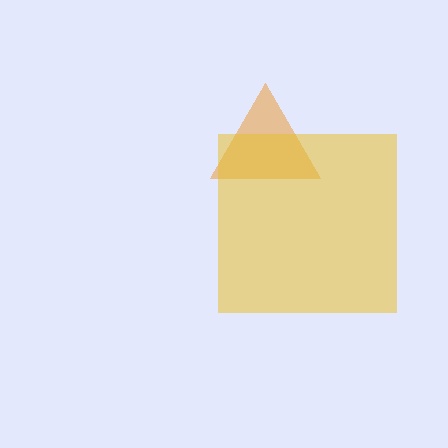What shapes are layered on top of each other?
The layered shapes are: an orange triangle, a yellow square.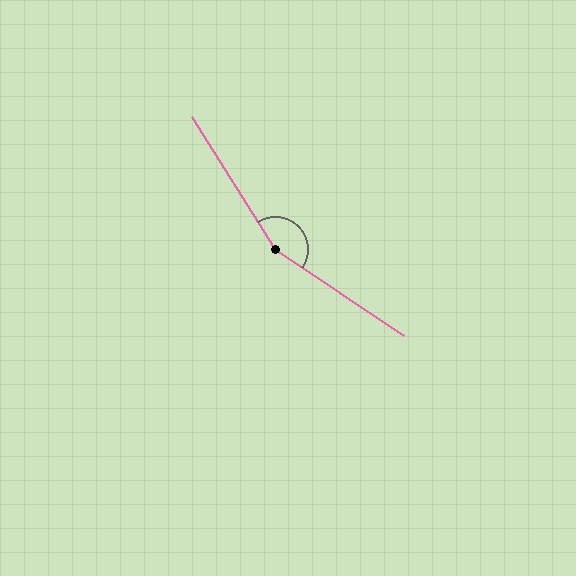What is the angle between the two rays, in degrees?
Approximately 156 degrees.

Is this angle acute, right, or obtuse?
It is obtuse.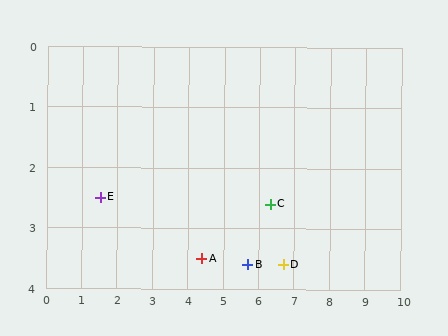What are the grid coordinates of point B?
Point B is at approximately (5.7, 3.6).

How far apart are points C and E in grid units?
Points C and E are about 4.8 grid units apart.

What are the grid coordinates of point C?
Point C is at approximately (6.3, 2.6).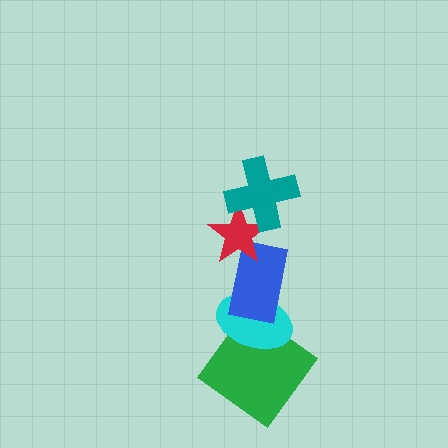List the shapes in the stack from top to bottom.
From top to bottom: the teal cross, the red star, the blue rectangle, the cyan ellipse, the green diamond.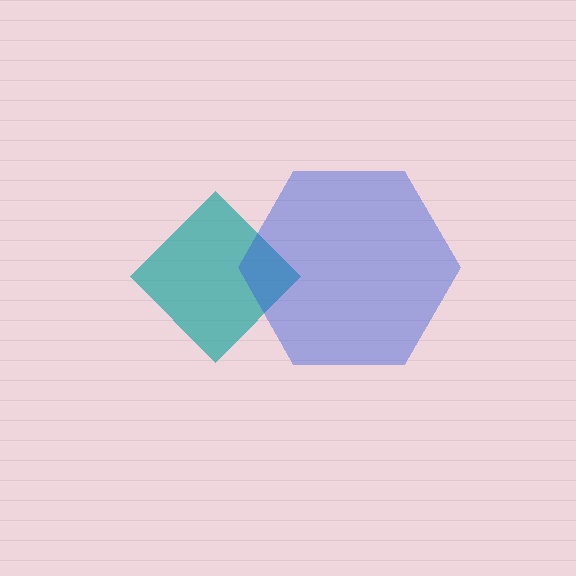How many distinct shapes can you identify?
There are 2 distinct shapes: a teal diamond, a blue hexagon.